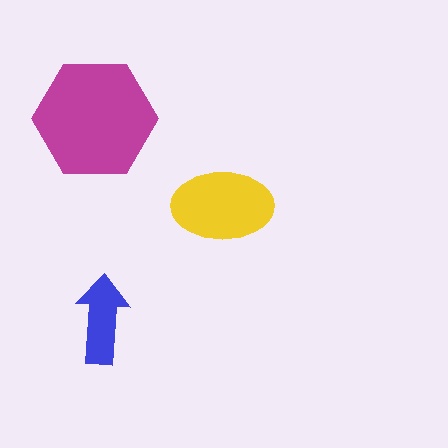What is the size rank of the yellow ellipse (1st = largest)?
2nd.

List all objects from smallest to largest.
The blue arrow, the yellow ellipse, the magenta hexagon.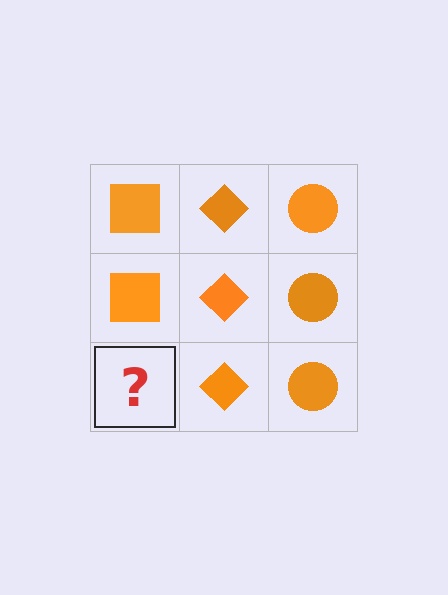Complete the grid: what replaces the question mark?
The question mark should be replaced with an orange square.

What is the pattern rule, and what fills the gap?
The rule is that each column has a consistent shape. The gap should be filled with an orange square.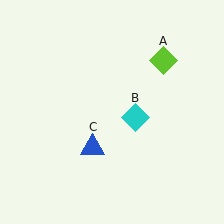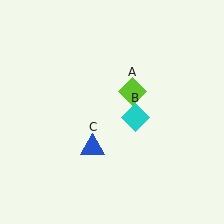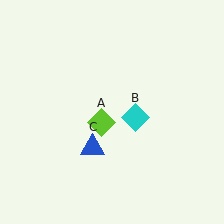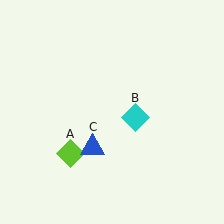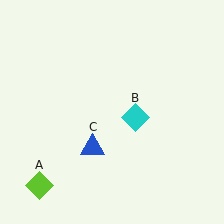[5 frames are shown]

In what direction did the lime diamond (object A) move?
The lime diamond (object A) moved down and to the left.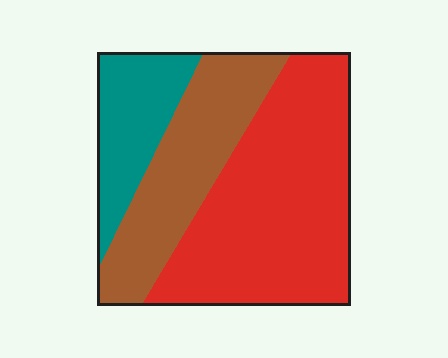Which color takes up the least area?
Teal, at roughly 20%.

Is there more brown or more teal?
Brown.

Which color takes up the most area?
Red, at roughly 55%.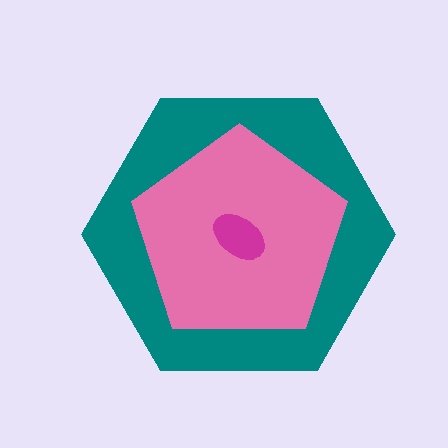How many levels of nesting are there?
3.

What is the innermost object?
The magenta ellipse.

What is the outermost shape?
The teal hexagon.